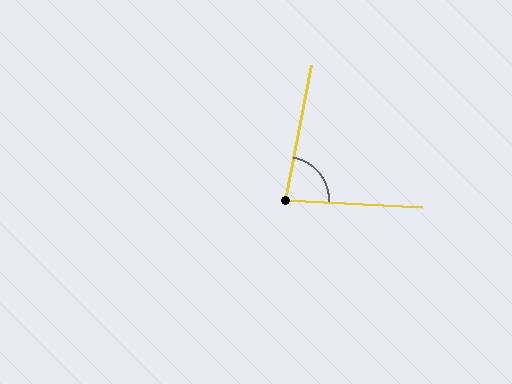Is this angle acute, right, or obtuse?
It is acute.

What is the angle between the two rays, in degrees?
Approximately 82 degrees.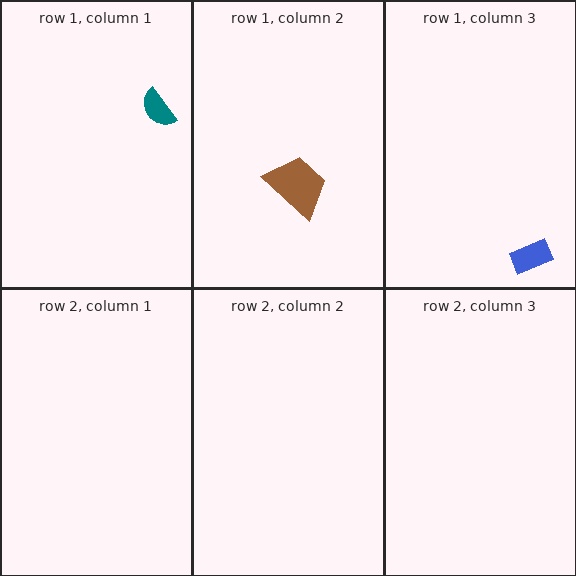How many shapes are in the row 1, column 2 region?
1.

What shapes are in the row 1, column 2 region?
The brown trapezoid.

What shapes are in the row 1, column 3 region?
The blue rectangle.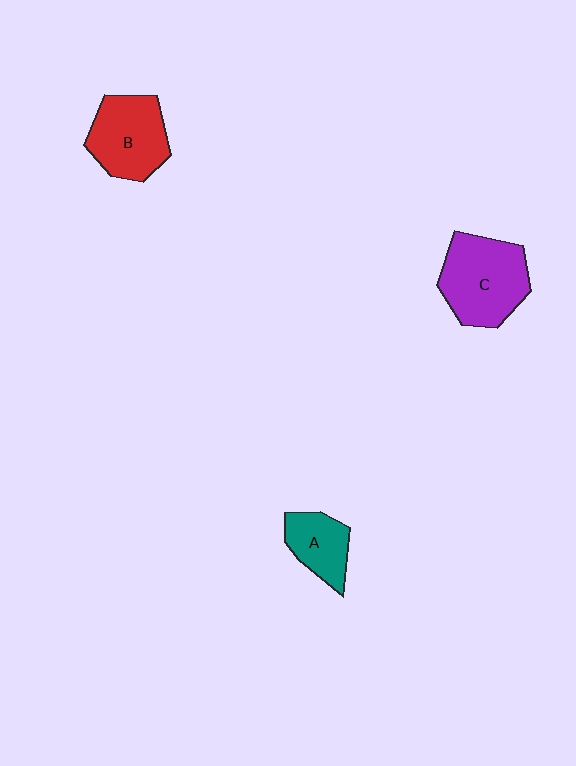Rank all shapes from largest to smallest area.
From largest to smallest: C (purple), B (red), A (teal).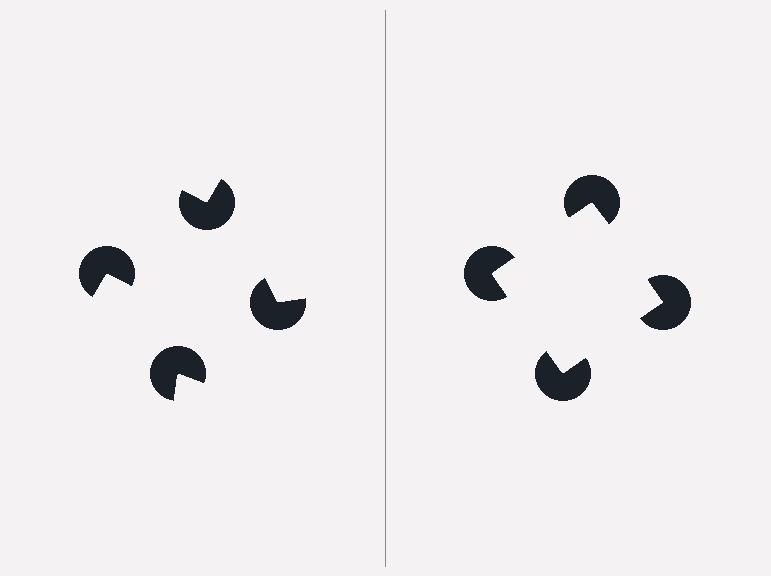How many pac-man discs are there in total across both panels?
8 — 4 on each side.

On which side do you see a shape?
An illusory square appears on the right side. On the left side the wedge cuts are rotated, so no coherent shape forms.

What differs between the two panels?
The pac-man discs are positioned identically on both sides; only the wedge orientations differ. On the right they align to a square; on the left they are misaligned.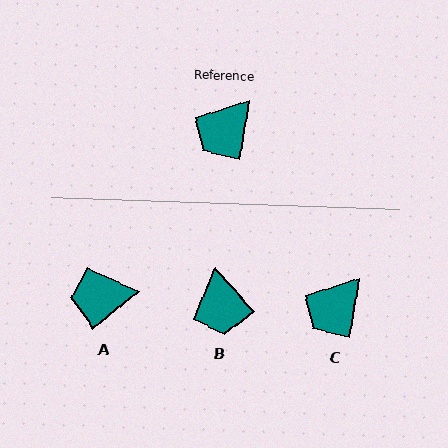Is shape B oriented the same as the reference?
No, it is off by about 51 degrees.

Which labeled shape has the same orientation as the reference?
C.